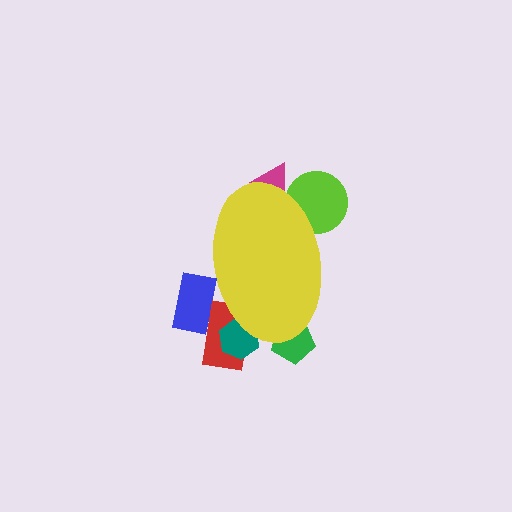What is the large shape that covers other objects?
A yellow ellipse.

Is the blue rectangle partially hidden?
Yes, the blue rectangle is partially hidden behind the yellow ellipse.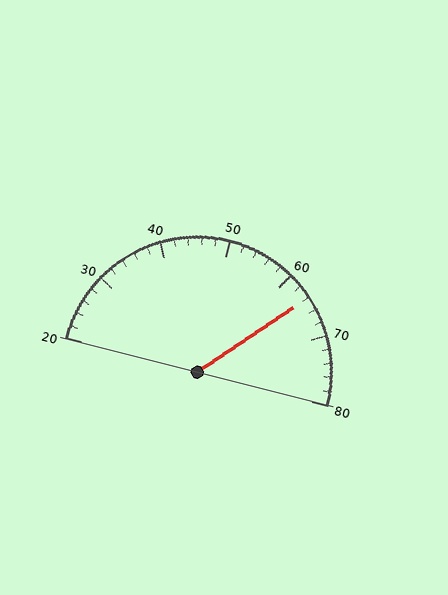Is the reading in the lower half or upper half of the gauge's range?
The reading is in the upper half of the range (20 to 80).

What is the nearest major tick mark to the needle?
The nearest major tick mark is 60.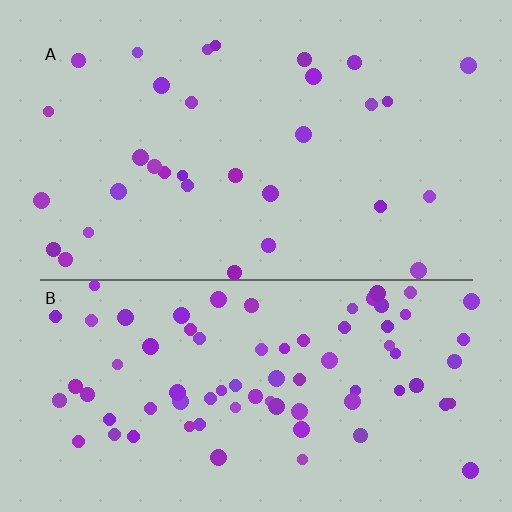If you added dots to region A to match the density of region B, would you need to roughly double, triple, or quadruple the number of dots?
Approximately double.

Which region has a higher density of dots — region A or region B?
B (the bottom).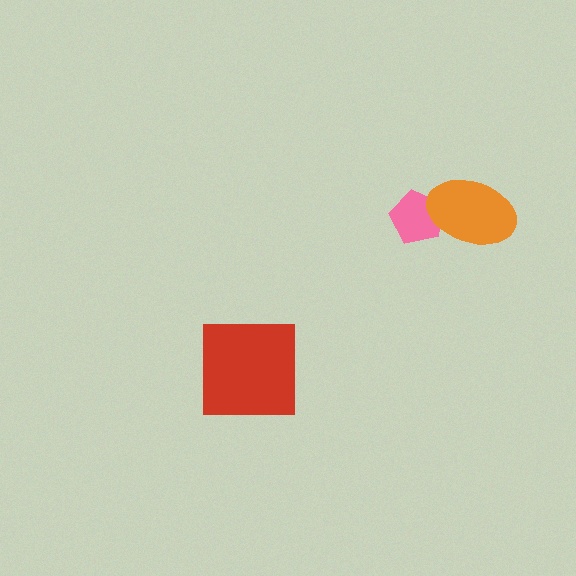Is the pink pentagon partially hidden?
Yes, it is partially covered by another shape.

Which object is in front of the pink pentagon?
The orange ellipse is in front of the pink pentagon.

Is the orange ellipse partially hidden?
No, no other shape covers it.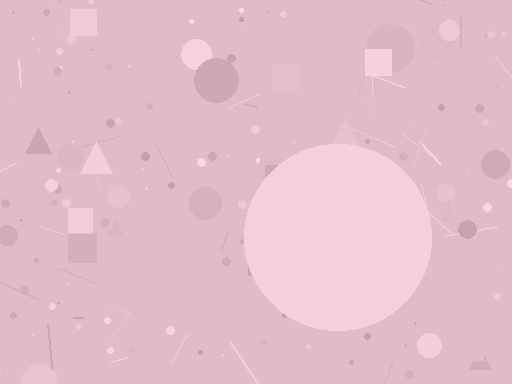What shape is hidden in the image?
A circle is hidden in the image.